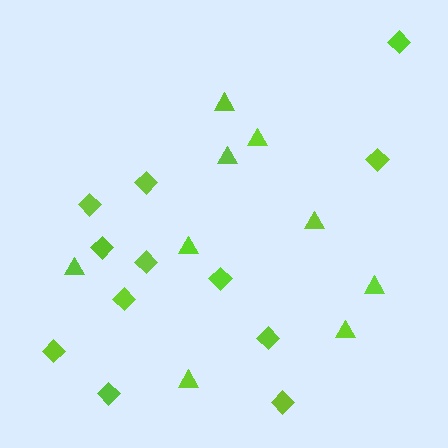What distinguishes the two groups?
There are 2 groups: one group of triangles (9) and one group of diamonds (12).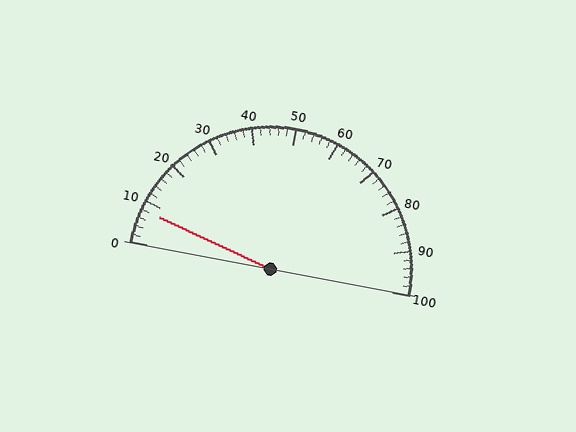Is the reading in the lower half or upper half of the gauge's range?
The reading is in the lower half of the range (0 to 100).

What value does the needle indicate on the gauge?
The needle indicates approximately 8.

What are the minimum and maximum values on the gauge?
The gauge ranges from 0 to 100.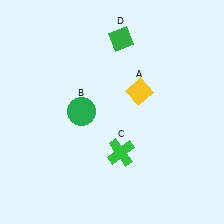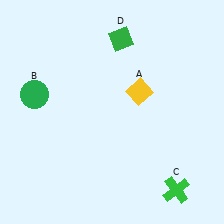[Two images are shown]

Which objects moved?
The objects that moved are: the green circle (B), the green cross (C).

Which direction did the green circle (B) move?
The green circle (B) moved left.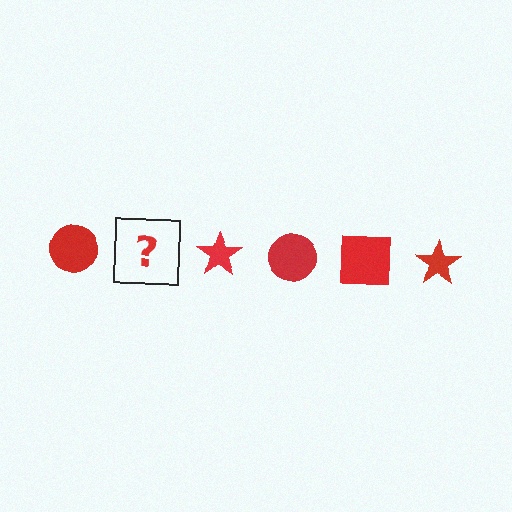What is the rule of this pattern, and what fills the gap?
The rule is that the pattern cycles through circle, square, star shapes in red. The gap should be filled with a red square.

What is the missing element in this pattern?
The missing element is a red square.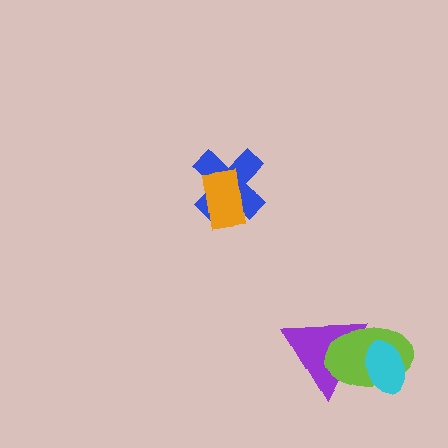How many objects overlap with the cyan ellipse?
2 objects overlap with the cyan ellipse.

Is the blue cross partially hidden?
Yes, it is partially covered by another shape.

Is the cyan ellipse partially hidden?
No, no other shape covers it.